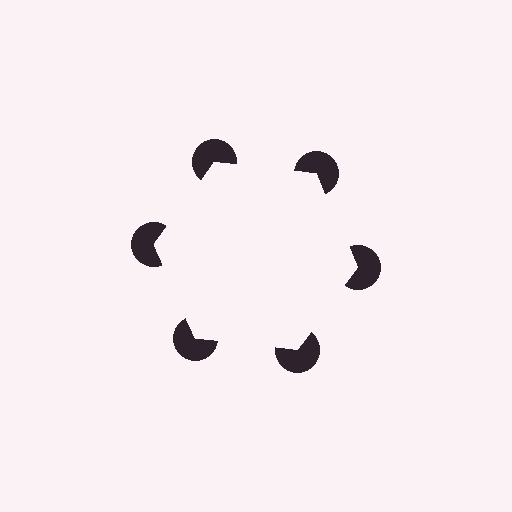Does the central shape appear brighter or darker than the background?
It typically appears slightly brighter than the background, even though no actual brightness change is drawn.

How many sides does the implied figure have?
6 sides.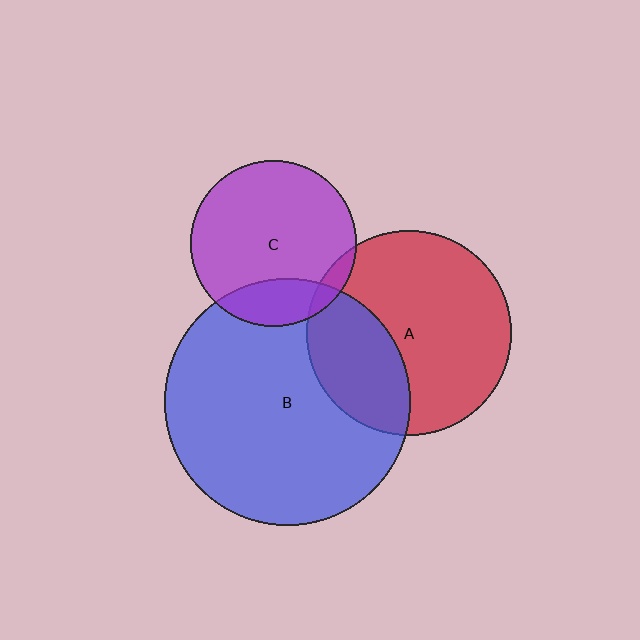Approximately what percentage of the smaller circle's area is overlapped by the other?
Approximately 5%.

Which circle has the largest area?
Circle B (blue).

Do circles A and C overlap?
Yes.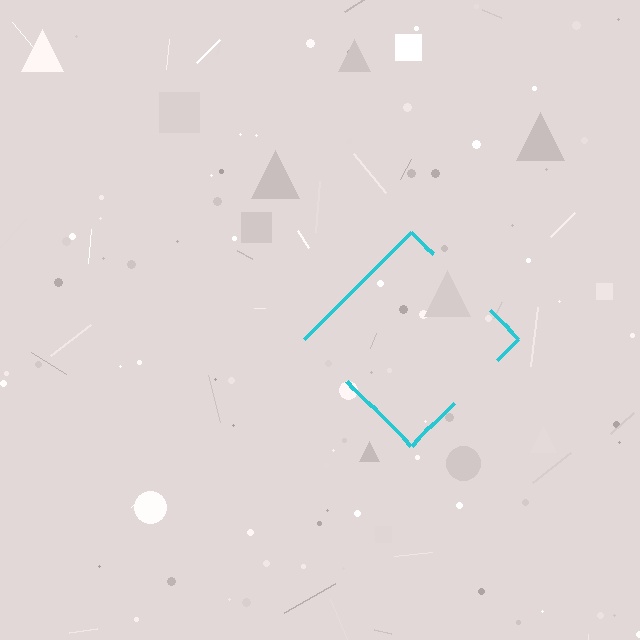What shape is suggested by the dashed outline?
The dashed outline suggests a diamond.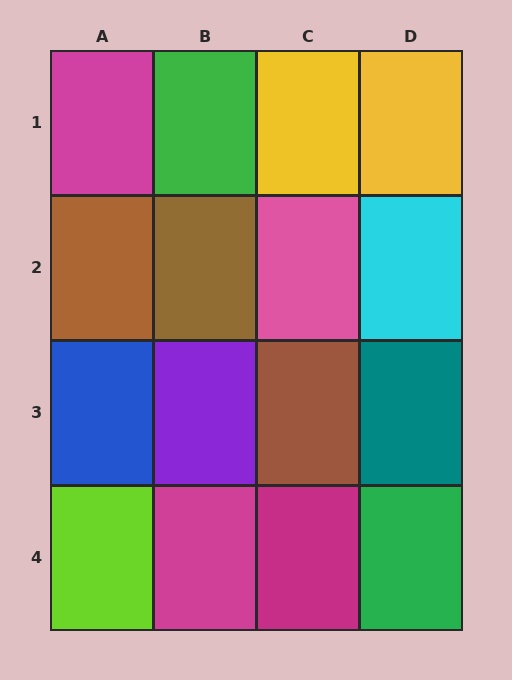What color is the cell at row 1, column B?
Green.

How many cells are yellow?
2 cells are yellow.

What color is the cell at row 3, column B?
Purple.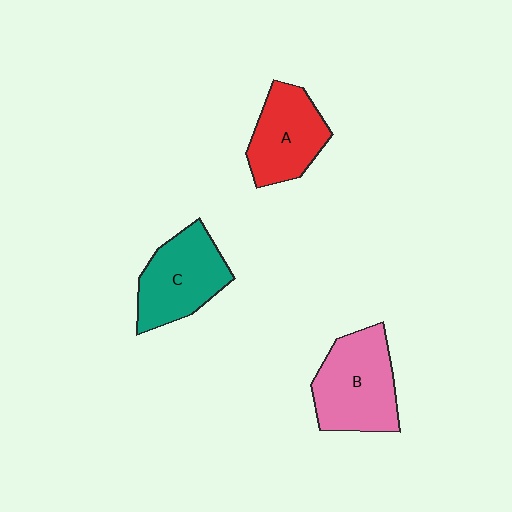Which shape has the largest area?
Shape B (pink).